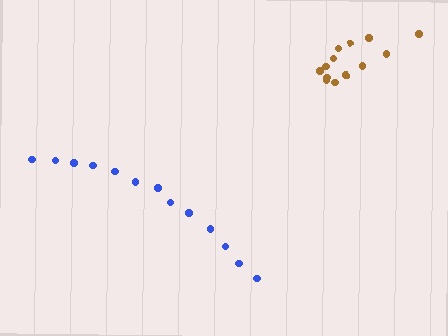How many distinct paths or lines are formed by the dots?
There are 2 distinct paths.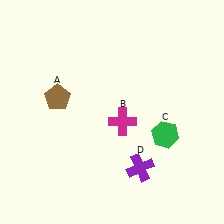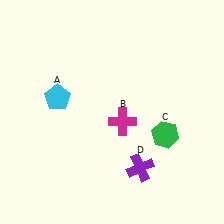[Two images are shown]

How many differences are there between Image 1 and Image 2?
There is 1 difference between the two images.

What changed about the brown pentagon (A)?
In Image 1, A is brown. In Image 2, it changed to cyan.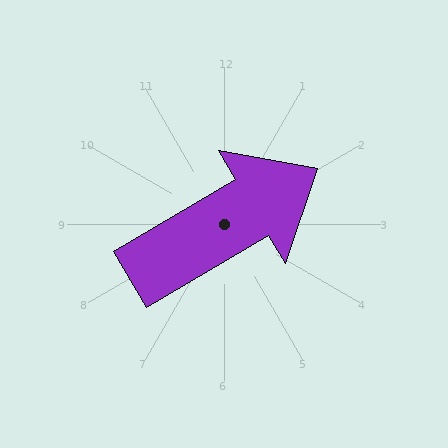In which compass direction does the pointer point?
Northeast.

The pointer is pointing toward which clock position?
Roughly 2 o'clock.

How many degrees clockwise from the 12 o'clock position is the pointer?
Approximately 59 degrees.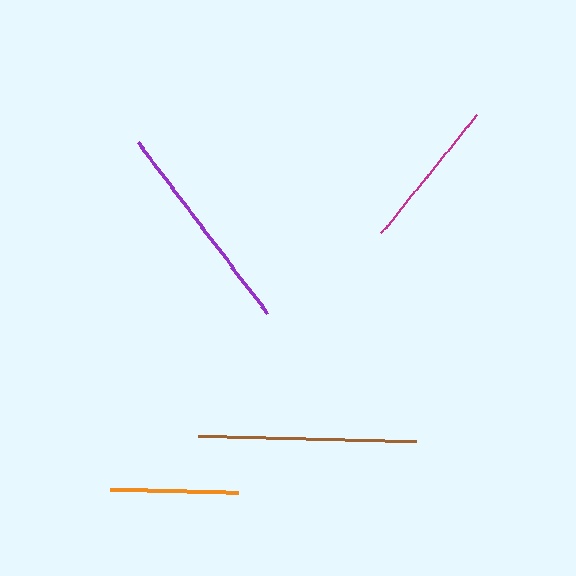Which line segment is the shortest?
The orange line is the shortest at approximately 128 pixels.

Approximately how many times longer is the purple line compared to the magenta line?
The purple line is approximately 1.4 times the length of the magenta line.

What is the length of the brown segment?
The brown segment is approximately 218 pixels long.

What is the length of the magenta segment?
The magenta segment is approximately 153 pixels long.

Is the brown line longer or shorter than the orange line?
The brown line is longer than the orange line.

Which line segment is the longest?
The brown line is the longest at approximately 218 pixels.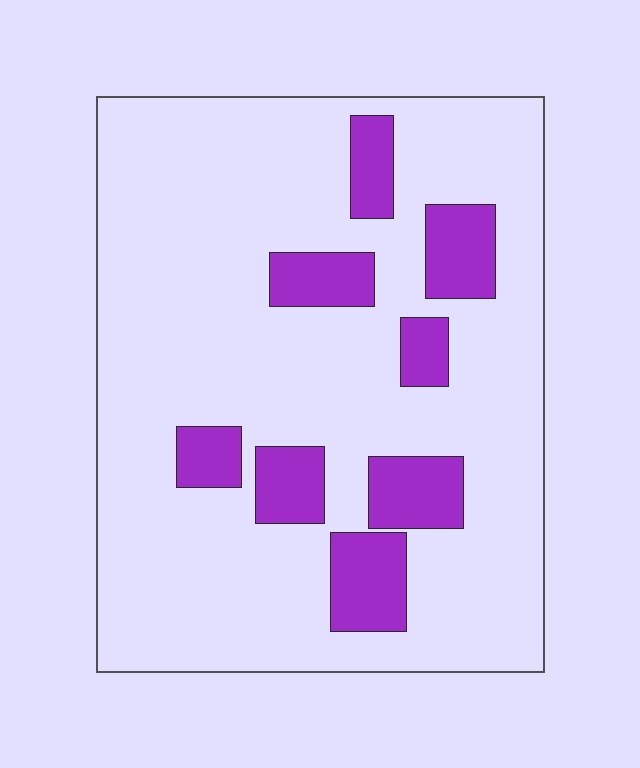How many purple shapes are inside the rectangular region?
8.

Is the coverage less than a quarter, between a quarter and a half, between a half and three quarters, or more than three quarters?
Less than a quarter.